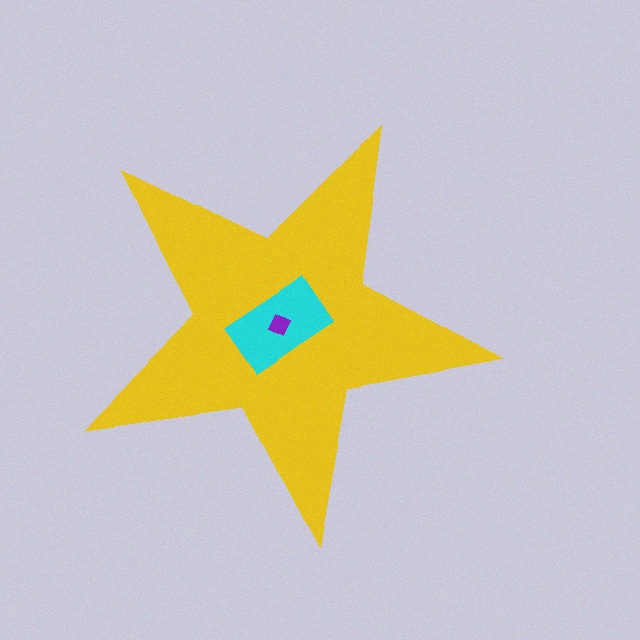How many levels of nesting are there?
3.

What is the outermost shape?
The yellow star.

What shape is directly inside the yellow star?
The cyan rectangle.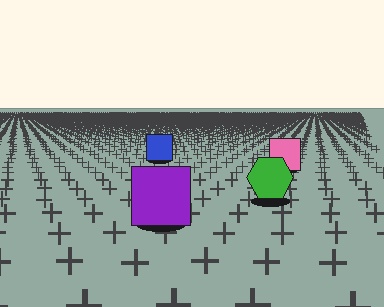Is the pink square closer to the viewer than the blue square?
Yes. The pink square is closer — you can tell from the texture gradient: the ground texture is coarser near it.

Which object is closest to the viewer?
The purple square is closest. The texture marks near it are larger and more spread out.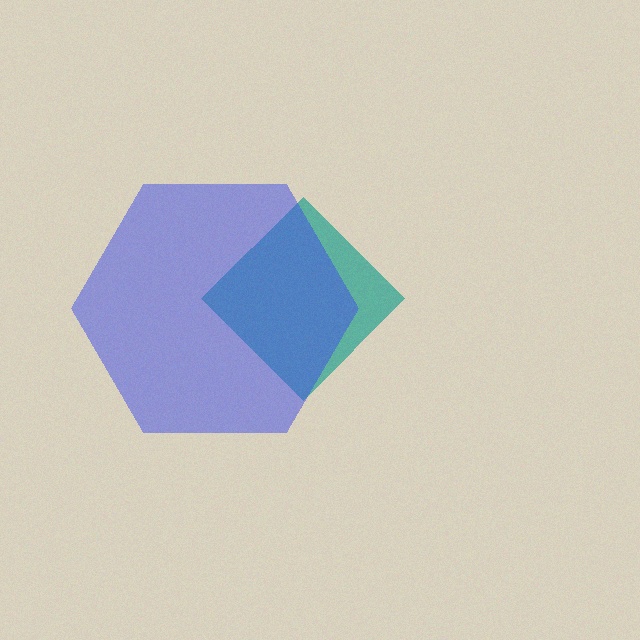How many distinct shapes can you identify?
There are 2 distinct shapes: a teal diamond, a blue hexagon.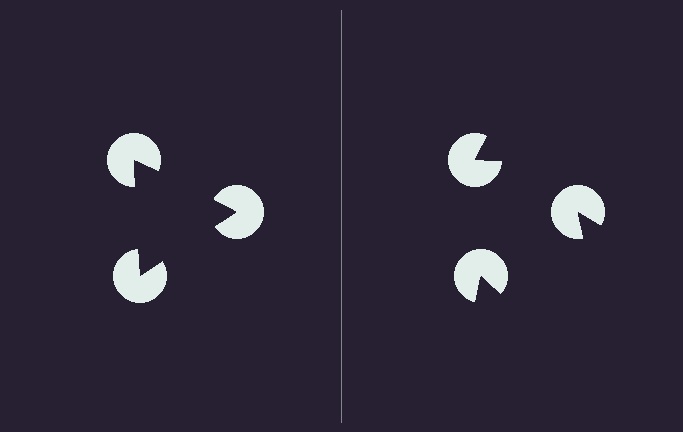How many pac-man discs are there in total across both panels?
6 — 3 on each side.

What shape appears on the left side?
An illusory triangle.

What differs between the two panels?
The pac-man discs are positioned identically on both sides; only the wedge orientations differ. On the left they align to a triangle; on the right they are misaligned.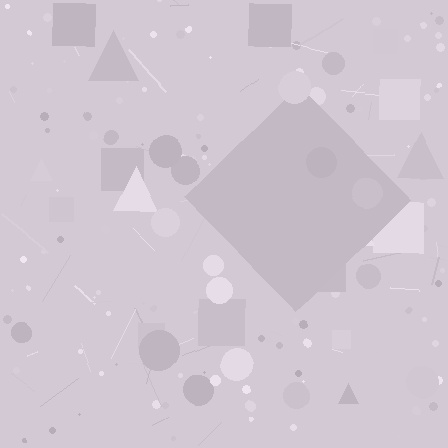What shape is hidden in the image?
A diamond is hidden in the image.